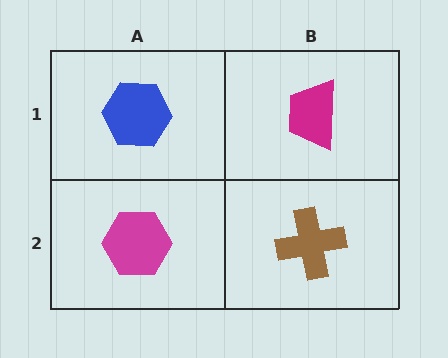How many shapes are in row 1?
2 shapes.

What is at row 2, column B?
A brown cross.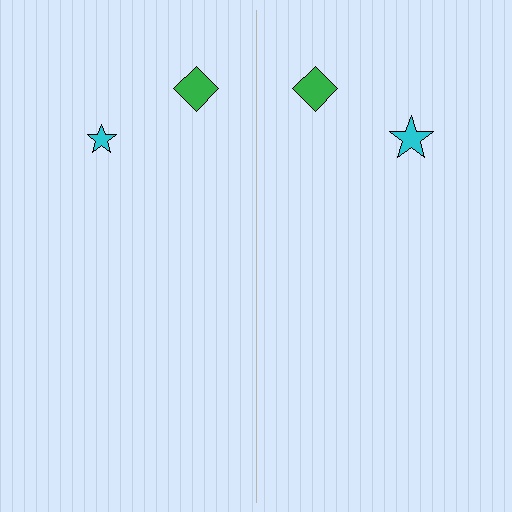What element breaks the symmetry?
The cyan star on the right side has a different size than its mirror counterpart.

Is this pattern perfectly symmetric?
No, the pattern is not perfectly symmetric. The cyan star on the right side has a different size than its mirror counterpart.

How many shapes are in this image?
There are 4 shapes in this image.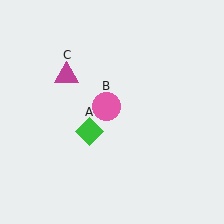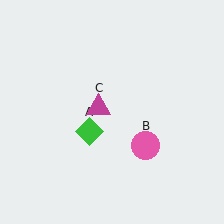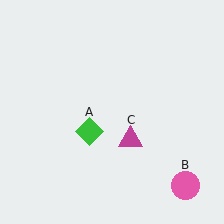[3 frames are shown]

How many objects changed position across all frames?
2 objects changed position: pink circle (object B), magenta triangle (object C).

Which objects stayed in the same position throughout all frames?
Green diamond (object A) remained stationary.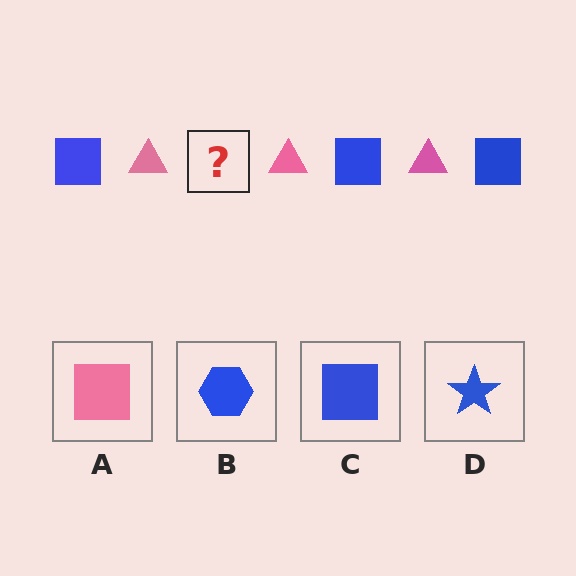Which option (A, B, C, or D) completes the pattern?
C.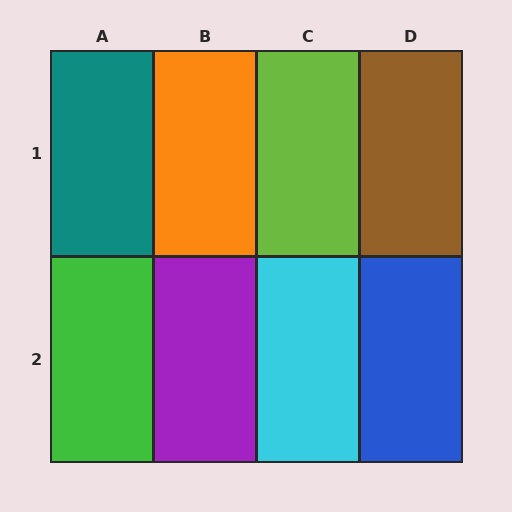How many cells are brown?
1 cell is brown.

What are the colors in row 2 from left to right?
Green, purple, cyan, blue.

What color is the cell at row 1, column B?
Orange.